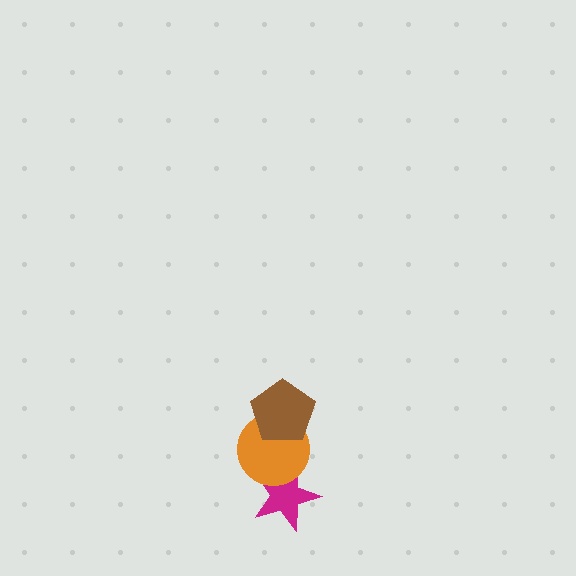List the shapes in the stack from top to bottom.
From top to bottom: the brown pentagon, the orange circle, the magenta star.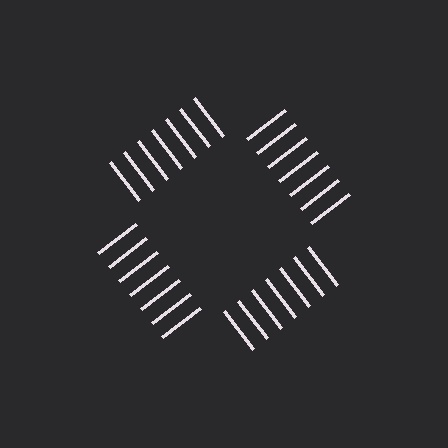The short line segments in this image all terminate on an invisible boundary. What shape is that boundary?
An illusory square — the line segments terminate on its edges but no continuous stroke is drawn.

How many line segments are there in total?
28 — 7 along each of the 4 edges.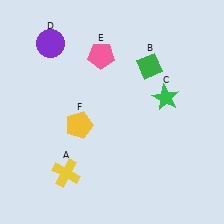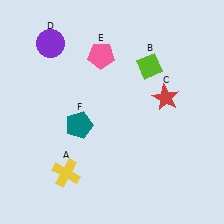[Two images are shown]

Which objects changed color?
B changed from green to lime. C changed from green to red. F changed from yellow to teal.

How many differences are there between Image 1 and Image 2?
There are 3 differences between the two images.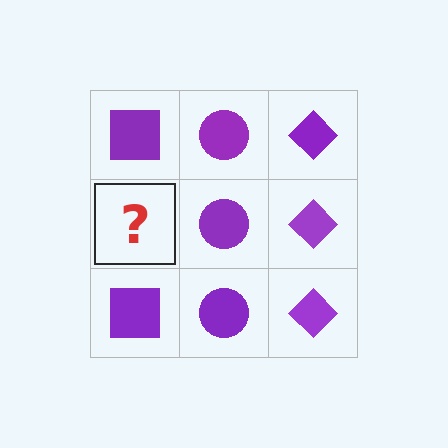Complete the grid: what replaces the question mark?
The question mark should be replaced with a purple square.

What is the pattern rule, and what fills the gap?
The rule is that each column has a consistent shape. The gap should be filled with a purple square.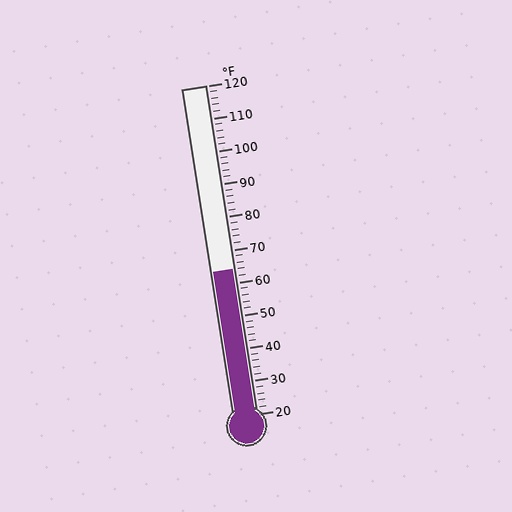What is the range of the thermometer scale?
The thermometer scale ranges from 20°F to 120°F.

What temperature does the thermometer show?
The thermometer shows approximately 64°F.